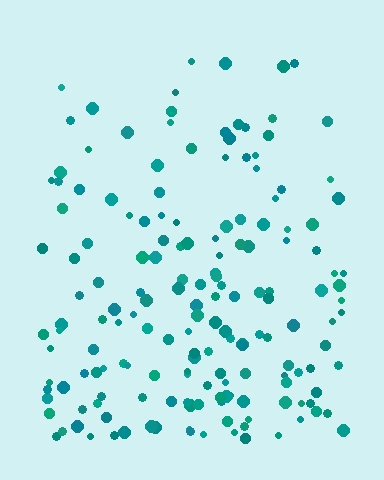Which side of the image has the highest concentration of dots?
The bottom.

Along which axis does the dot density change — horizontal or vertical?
Vertical.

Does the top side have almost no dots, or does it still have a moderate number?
Still a moderate number, just noticeably fewer than the bottom.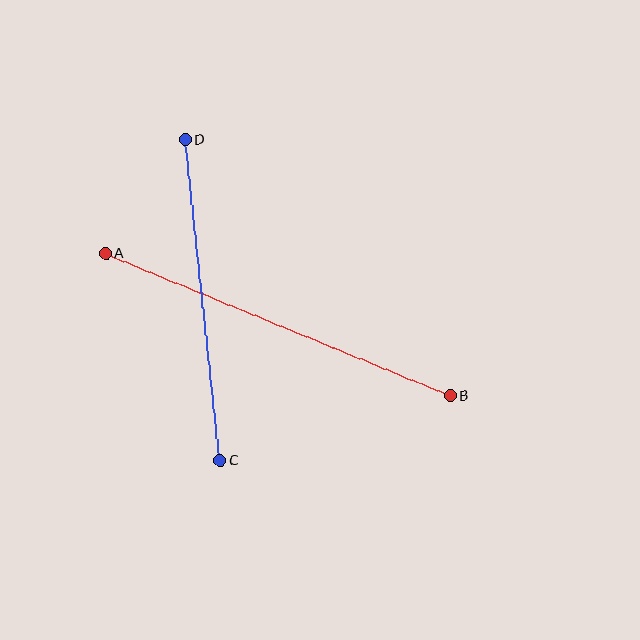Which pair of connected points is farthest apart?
Points A and B are farthest apart.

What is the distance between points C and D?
The distance is approximately 323 pixels.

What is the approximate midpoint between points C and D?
The midpoint is at approximately (203, 300) pixels.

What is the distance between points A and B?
The distance is approximately 373 pixels.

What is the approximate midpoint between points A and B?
The midpoint is at approximately (278, 325) pixels.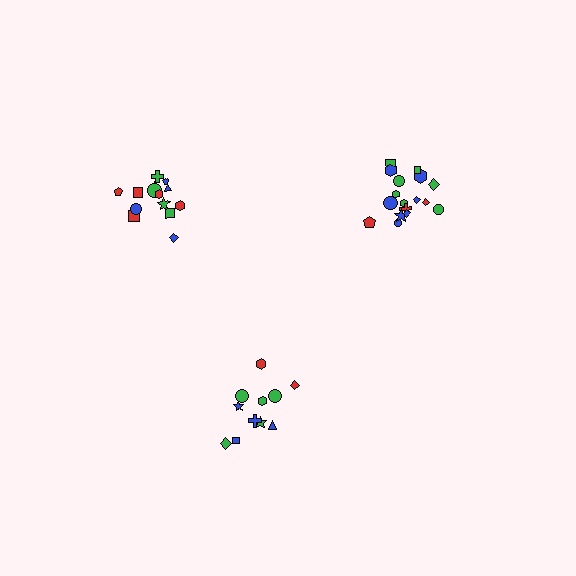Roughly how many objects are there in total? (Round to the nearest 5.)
Roughly 45 objects in total.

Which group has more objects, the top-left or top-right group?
The top-right group.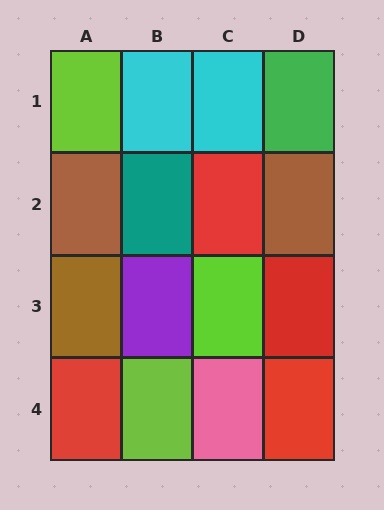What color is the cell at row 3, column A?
Brown.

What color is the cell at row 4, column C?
Pink.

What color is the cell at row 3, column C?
Lime.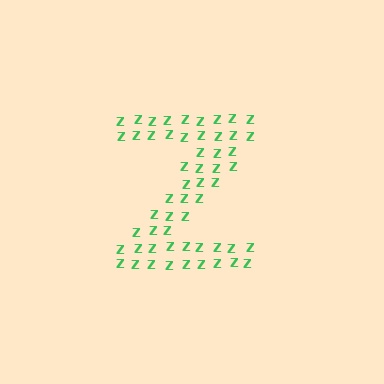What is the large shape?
The large shape is the letter Z.